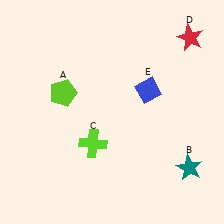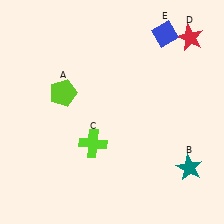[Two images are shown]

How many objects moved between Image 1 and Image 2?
1 object moved between the two images.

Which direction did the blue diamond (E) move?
The blue diamond (E) moved up.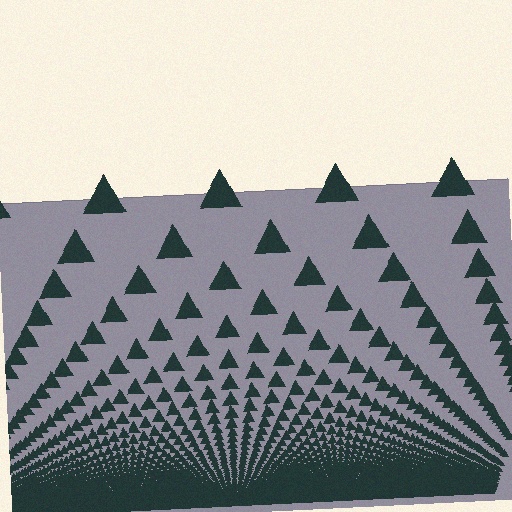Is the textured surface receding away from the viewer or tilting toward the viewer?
The surface appears to tilt toward the viewer. Texture elements get larger and sparser toward the top.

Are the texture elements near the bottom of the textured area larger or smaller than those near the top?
Smaller. The gradient is inverted — elements near the bottom are smaller and denser.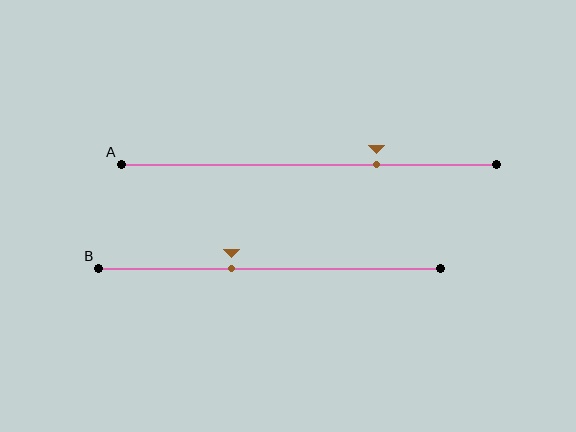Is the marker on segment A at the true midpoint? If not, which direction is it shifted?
No, the marker on segment A is shifted to the right by about 18% of the segment length.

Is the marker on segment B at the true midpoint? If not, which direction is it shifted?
No, the marker on segment B is shifted to the left by about 11% of the segment length.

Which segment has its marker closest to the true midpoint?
Segment B has its marker closest to the true midpoint.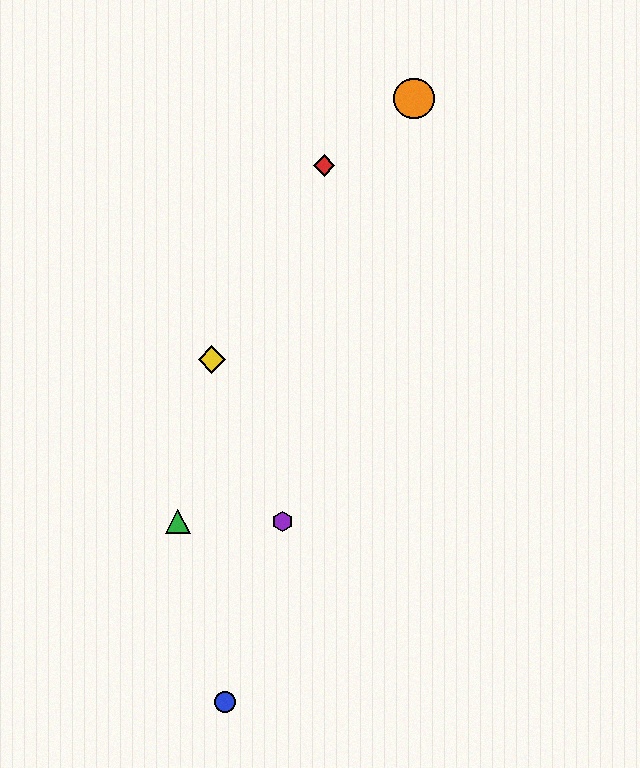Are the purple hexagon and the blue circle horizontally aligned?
No, the purple hexagon is at y≈522 and the blue circle is at y≈702.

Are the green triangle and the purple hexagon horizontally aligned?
Yes, both are at y≈522.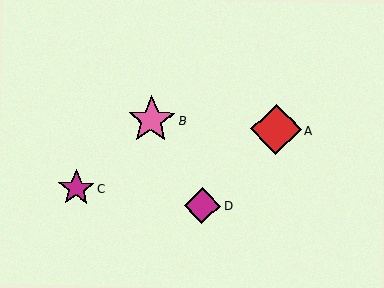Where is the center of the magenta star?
The center of the magenta star is at (76, 188).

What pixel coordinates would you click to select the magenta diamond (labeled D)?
Click at (202, 206) to select the magenta diamond D.